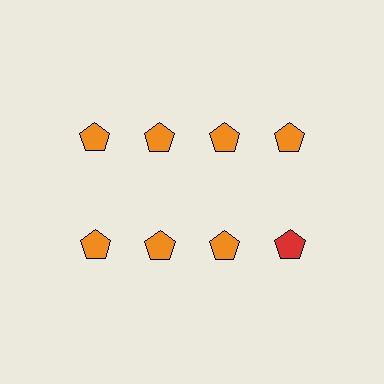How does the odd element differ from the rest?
It has a different color: red instead of orange.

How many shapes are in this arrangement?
There are 8 shapes arranged in a grid pattern.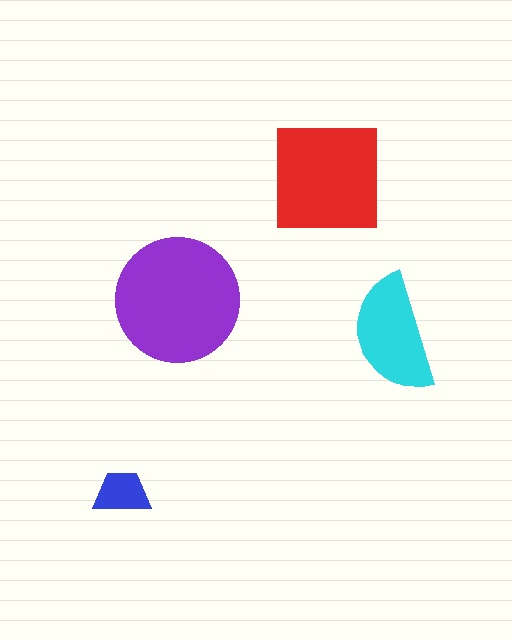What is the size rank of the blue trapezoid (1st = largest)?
4th.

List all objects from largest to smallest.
The purple circle, the red square, the cyan semicircle, the blue trapezoid.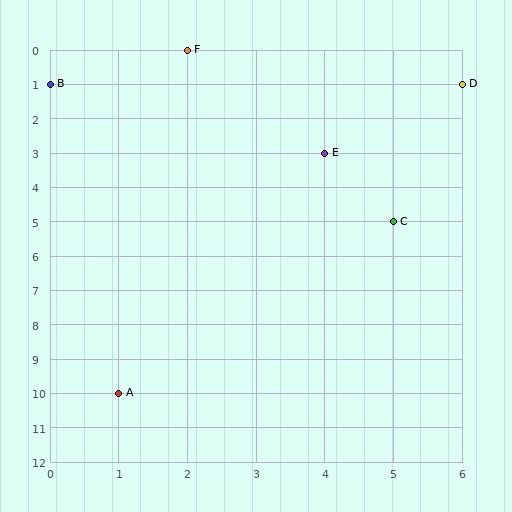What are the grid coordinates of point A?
Point A is at grid coordinates (1, 10).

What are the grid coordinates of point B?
Point B is at grid coordinates (0, 1).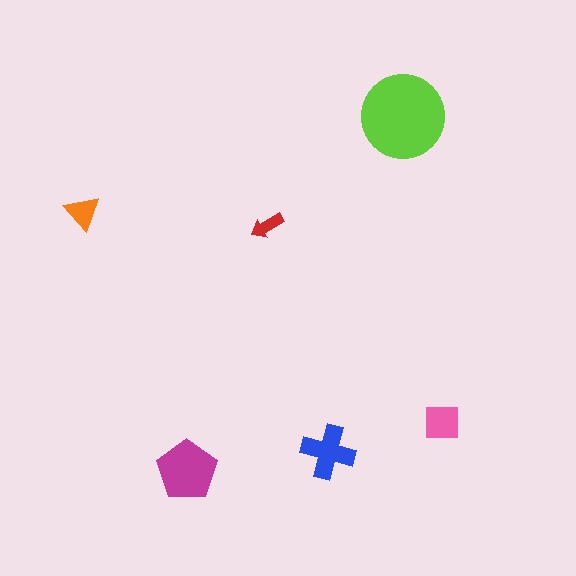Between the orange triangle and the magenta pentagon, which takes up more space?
The magenta pentagon.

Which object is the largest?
The lime circle.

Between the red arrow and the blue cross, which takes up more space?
The blue cross.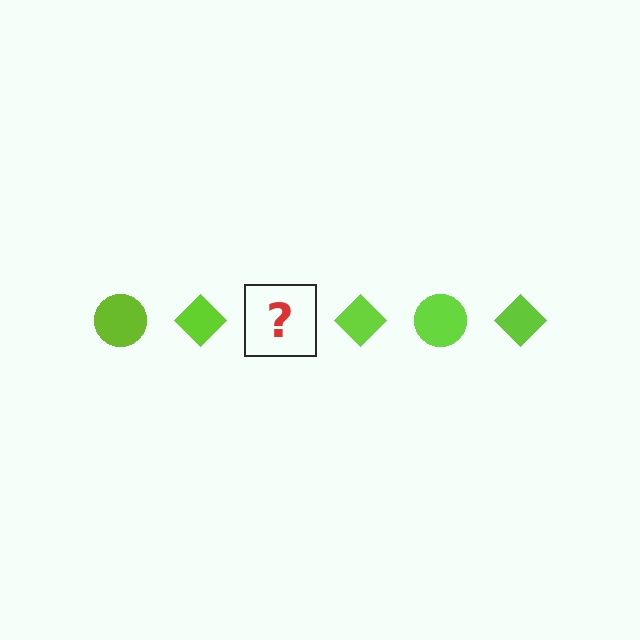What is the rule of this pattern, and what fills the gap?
The rule is that the pattern cycles through circle, diamond shapes in lime. The gap should be filled with a lime circle.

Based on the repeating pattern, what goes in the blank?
The blank should be a lime circle.